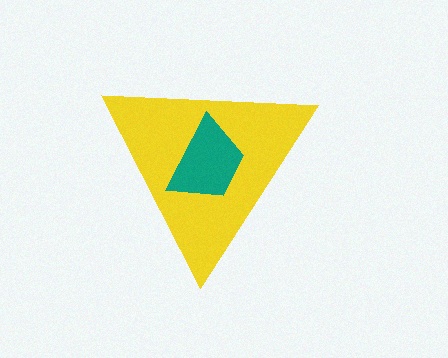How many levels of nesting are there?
2.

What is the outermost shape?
The yellow triangle.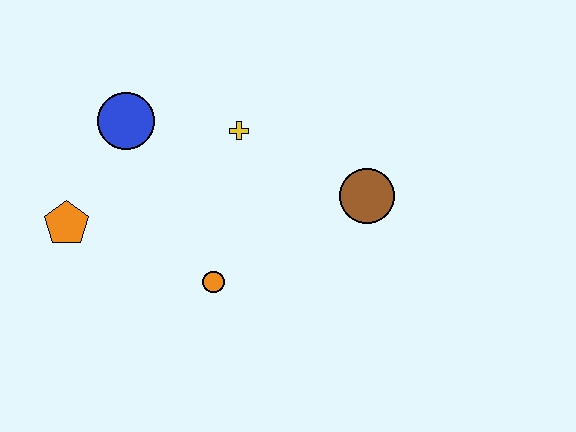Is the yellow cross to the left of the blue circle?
No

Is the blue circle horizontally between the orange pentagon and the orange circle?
Yes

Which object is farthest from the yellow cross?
The orange pentagon is farthest from the yellow cross.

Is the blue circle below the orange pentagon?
No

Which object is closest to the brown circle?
The yellow cross is closest to the brown circle.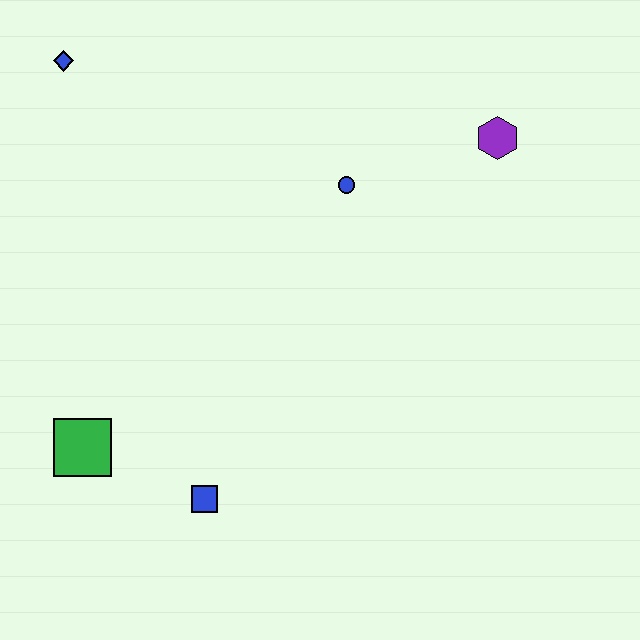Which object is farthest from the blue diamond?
The blue square is farthest from the blue diamond.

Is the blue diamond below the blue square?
No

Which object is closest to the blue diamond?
The blue circle is closest to the blue diamond.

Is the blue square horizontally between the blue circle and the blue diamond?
Yes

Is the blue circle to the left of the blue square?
No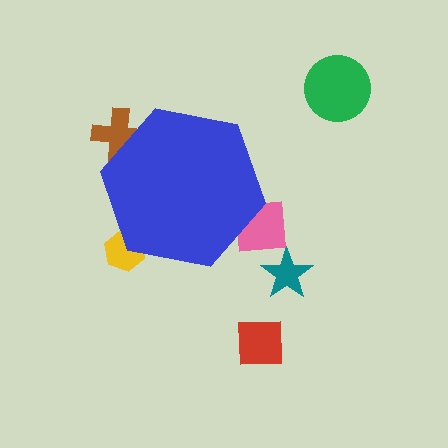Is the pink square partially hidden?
Yes, the pink square is partially hidden behind the blue hexagon.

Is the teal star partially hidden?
No, the teal star is fully visible.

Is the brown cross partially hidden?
Yes, the brown cross is partially hidden behind the blue hexagon.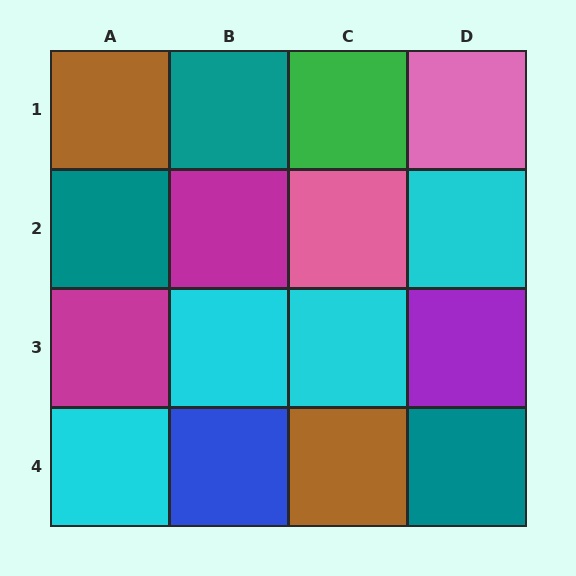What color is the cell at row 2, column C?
Pink.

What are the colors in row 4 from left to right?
Cyan, blue, brown, teal.